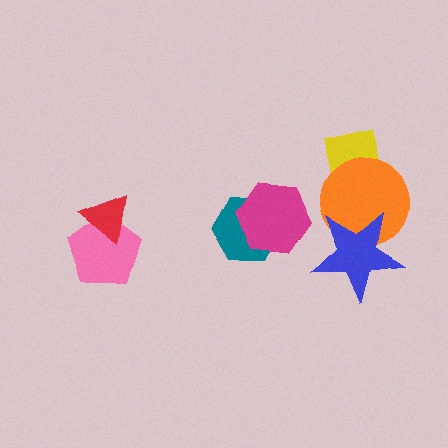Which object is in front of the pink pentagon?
The red triangle is in front of the pink pentagon.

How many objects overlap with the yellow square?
1 object overlaps with the yellow square.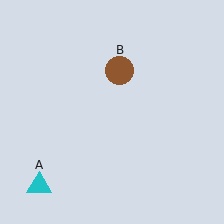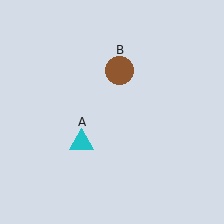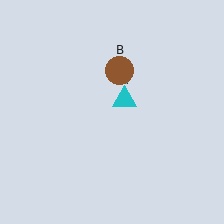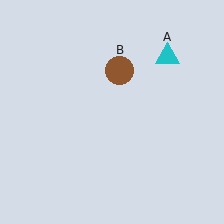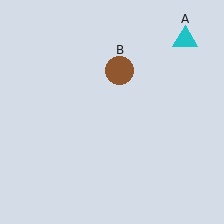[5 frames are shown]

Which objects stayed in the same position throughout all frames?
Brown circle (object B) remained stationary.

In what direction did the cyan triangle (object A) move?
The cyan triangle (object A) moved up and to the right.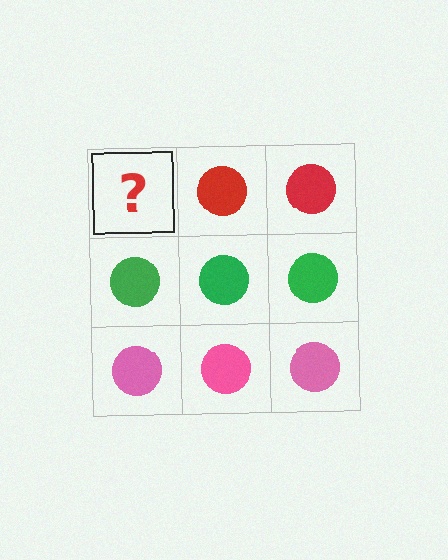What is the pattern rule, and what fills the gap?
The rule is that each row has a consistent color. The gap should be filled with a red circle.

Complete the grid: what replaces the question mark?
The question mark should be replaced with a red circle.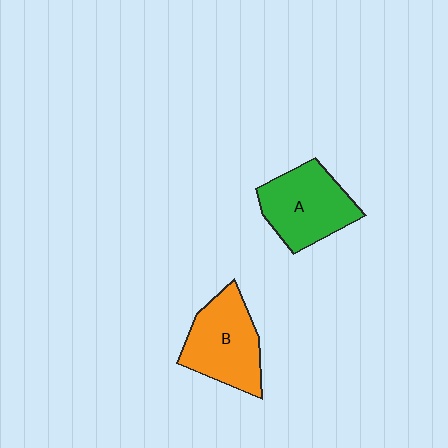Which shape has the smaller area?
Shape A (green).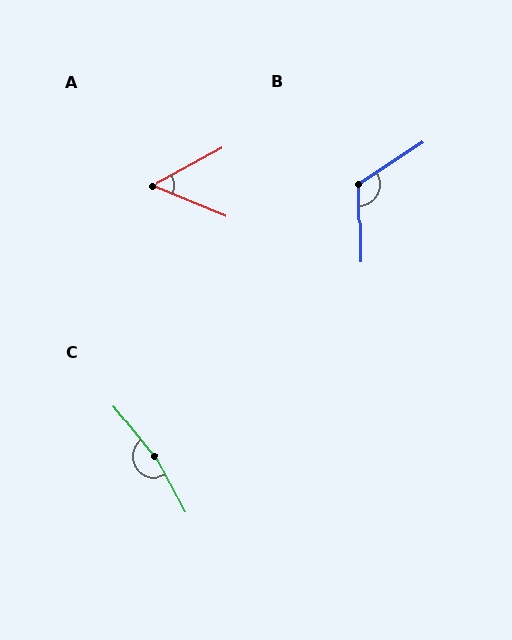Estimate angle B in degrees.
Approximately 122 degrees.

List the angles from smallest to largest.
A (51°), B (122°), C (169°).